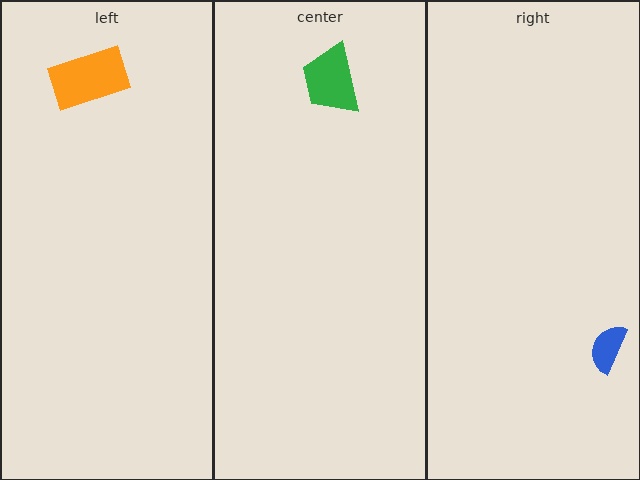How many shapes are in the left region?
1.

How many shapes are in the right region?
1.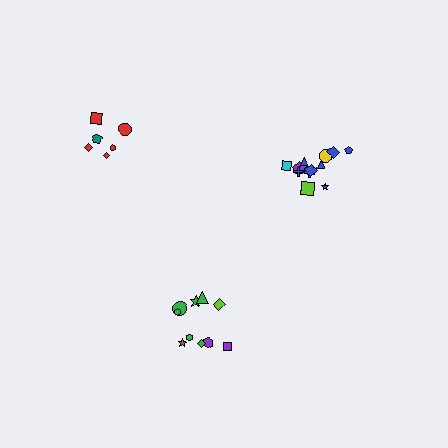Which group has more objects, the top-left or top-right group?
The top-right group.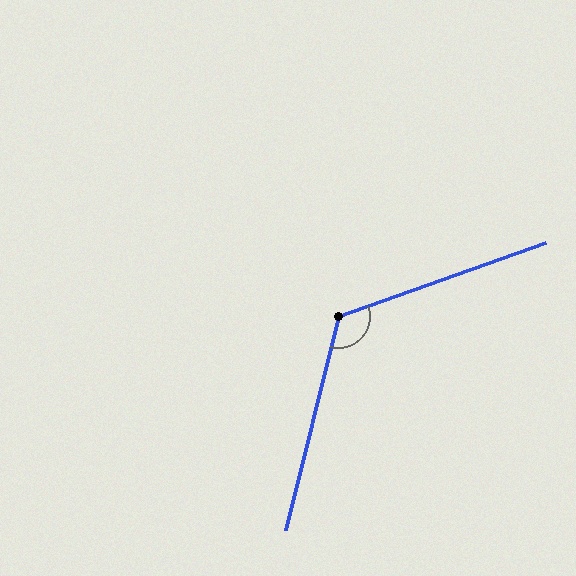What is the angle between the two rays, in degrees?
Approximately 124 degrees.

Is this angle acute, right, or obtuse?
It is obtuse.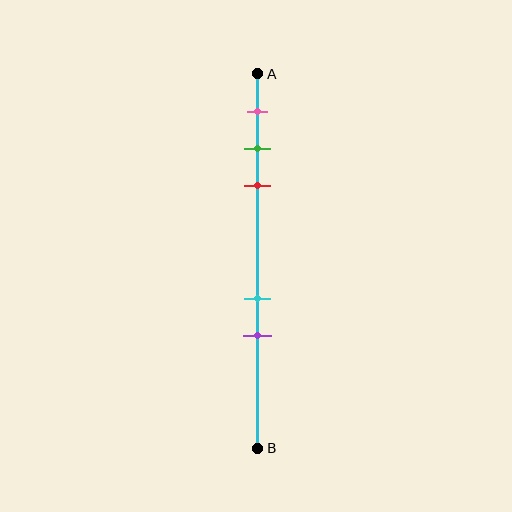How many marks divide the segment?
There are 5 marks dividing the segment.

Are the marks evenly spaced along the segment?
No, the marks are not evenly spaced.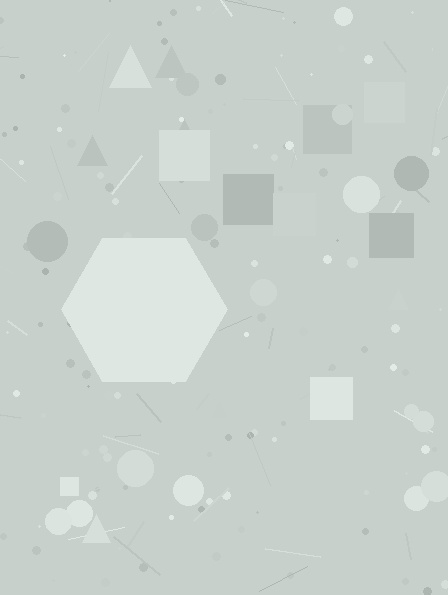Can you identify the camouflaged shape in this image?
The camouflaged shape is a hexagon.